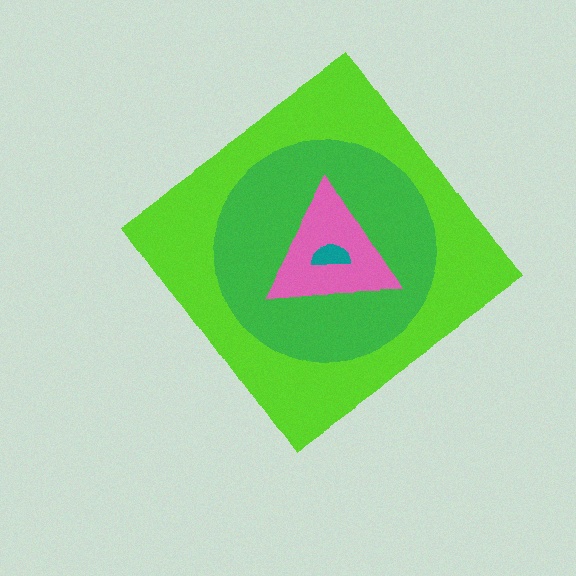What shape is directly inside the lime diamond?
The green circle.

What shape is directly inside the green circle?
The pink triangle.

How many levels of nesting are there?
4.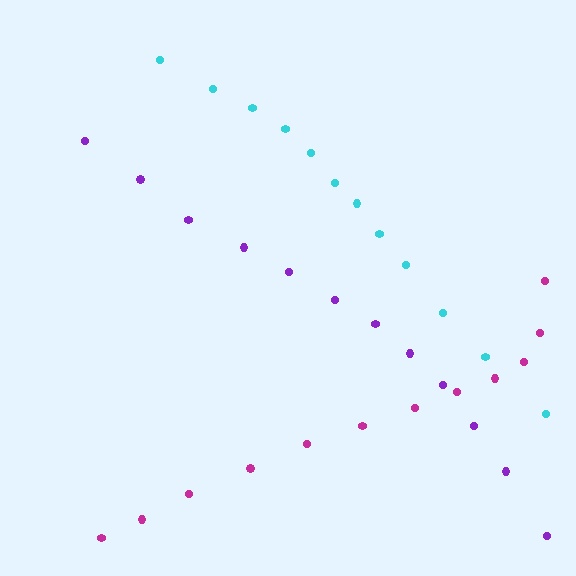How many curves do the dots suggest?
There are 3 distinct paths.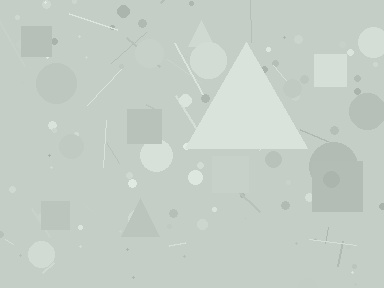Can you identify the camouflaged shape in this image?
The camouflaged shape is a triangle.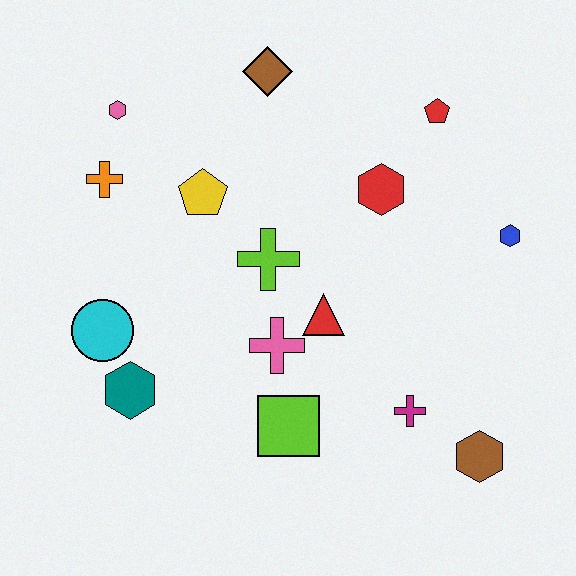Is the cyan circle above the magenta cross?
Yes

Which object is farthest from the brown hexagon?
The pink hexagon is farthest from the brown hexagon.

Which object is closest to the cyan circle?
The teal hexagon is closest to the cyan circle.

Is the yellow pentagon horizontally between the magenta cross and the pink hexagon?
Yes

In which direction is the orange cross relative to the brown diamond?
The orange cross is to the left of the brown diamond.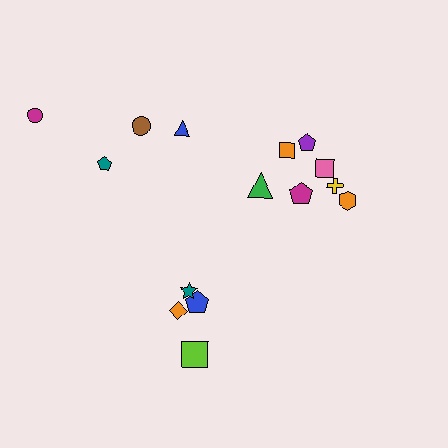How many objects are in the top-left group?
There are 4 objects.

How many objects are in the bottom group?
There are 4 objects.